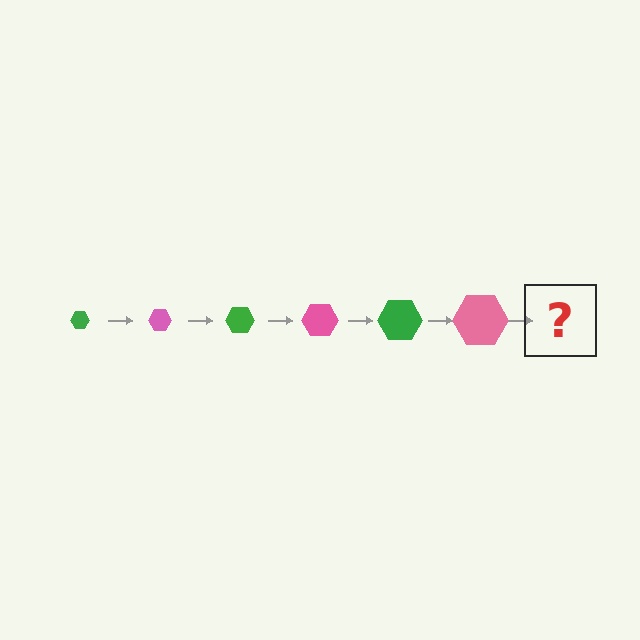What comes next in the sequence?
The next element should be a green hexagon, larger than the previous one.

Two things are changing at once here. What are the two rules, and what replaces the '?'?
The two rules are that the hexagon grows larger each step and the color cycles through green and pink. The '?' should be a green hexagon, larger than the previous one.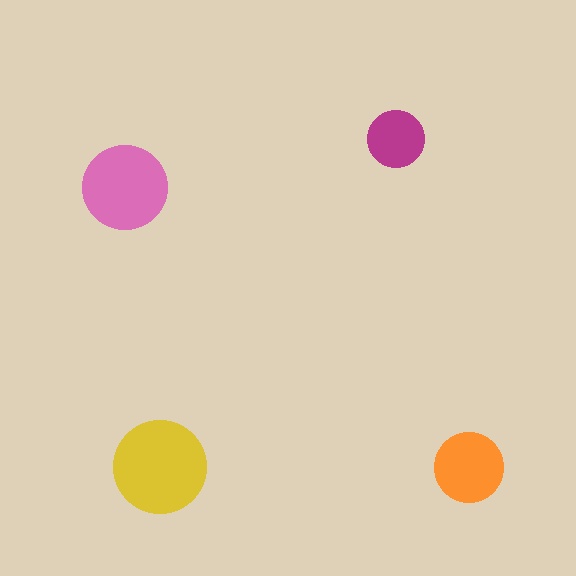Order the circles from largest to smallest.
the yellow one, the pink one, the orange one, the magenta one.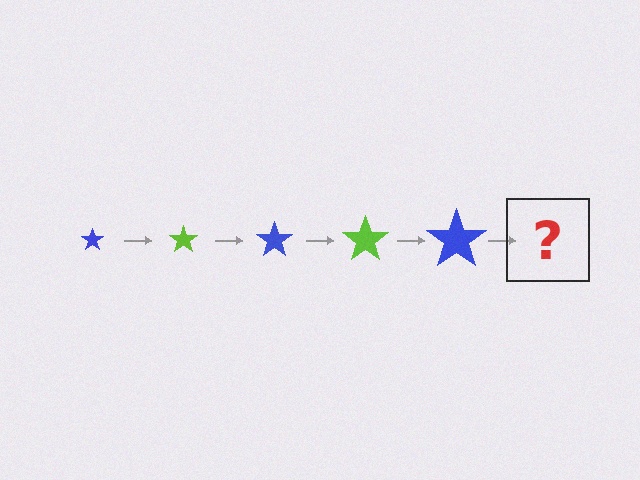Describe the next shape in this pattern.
It should be a lime star, larger than the previous one.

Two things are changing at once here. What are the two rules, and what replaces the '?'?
The two rules are that the star grows larger each step and the color cycles through blue and lime. The '?' should be a lime star, larger than the previous one.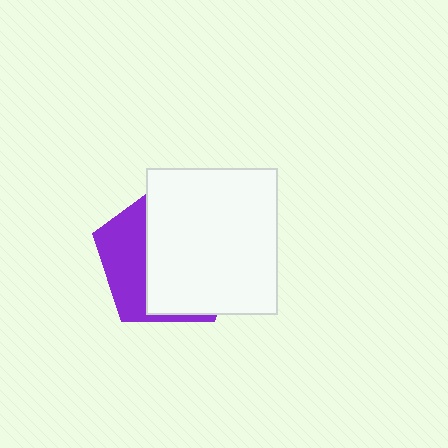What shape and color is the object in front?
The object in front is a white rectangle.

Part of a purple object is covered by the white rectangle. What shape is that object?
It is a pentagon.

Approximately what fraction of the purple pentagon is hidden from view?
Roughly 67% of the purple pentagon is hidden behind the white rectangle.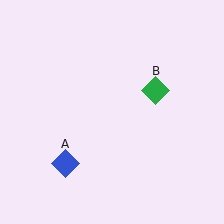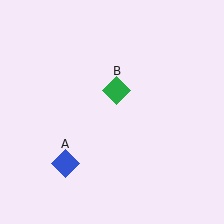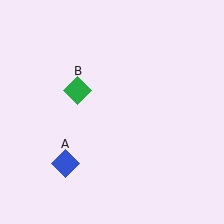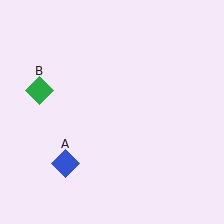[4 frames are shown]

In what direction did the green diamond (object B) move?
The green diamond (object B) moved left.